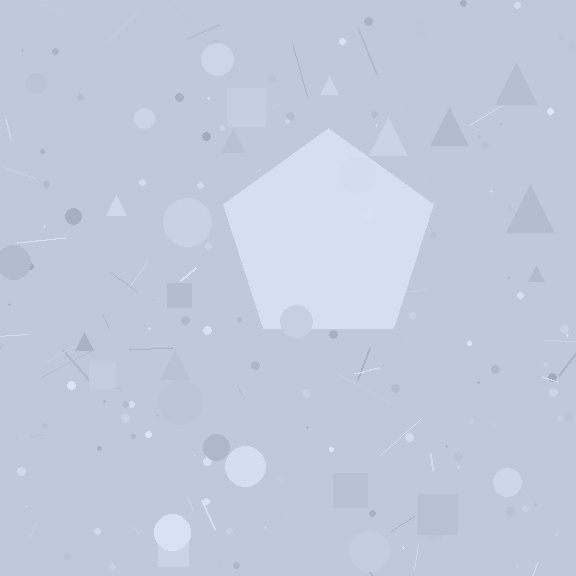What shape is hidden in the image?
A pentagon is hidden in the image.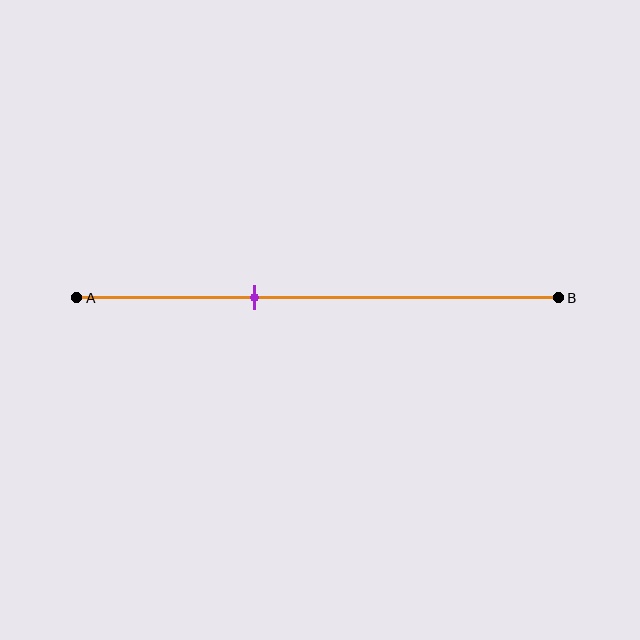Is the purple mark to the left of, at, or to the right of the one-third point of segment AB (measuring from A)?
The purple mark is to the right of the one-third point of segment AB.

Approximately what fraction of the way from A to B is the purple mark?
The purple mark is approximately 35% of the way from A to B.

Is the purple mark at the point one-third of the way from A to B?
No, the mark is at about 35% from A, not at the 33% one-third point.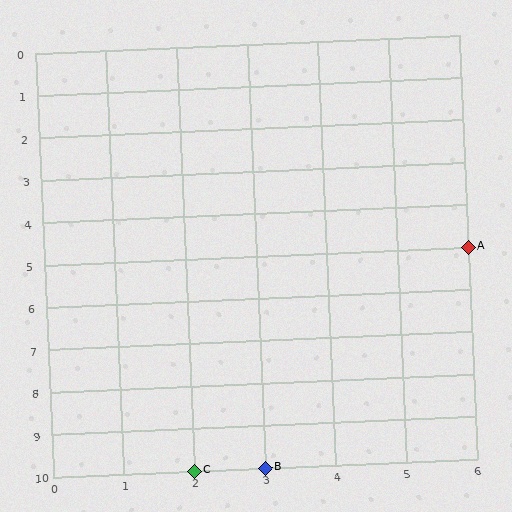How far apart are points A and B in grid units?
Points A and B are 3 columns and 5 rows apart (about 5.8 grid units diagonally).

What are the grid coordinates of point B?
Point B is at grid coordinates (3, 10).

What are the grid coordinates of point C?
Point C is at grid coordinates (2, 10).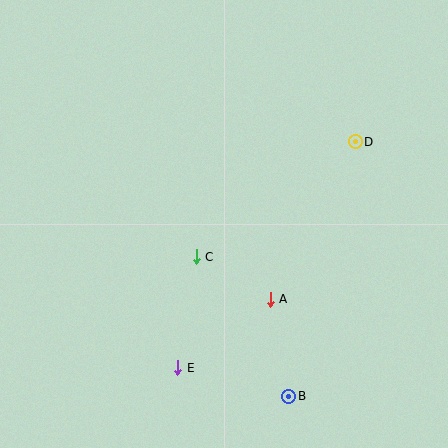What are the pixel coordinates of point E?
Point E is at (178, 368).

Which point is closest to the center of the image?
Point C at (196, 257) is closest to the center.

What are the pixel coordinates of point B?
Point B is at (289, 396).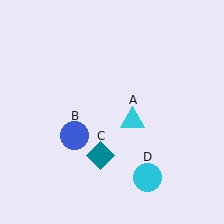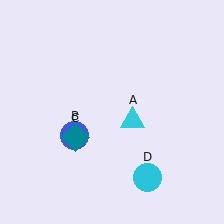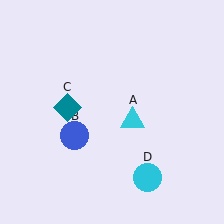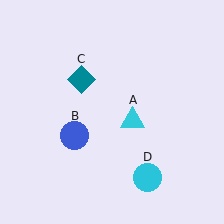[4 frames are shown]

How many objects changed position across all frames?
1 object changed position: teal diamond (object C).